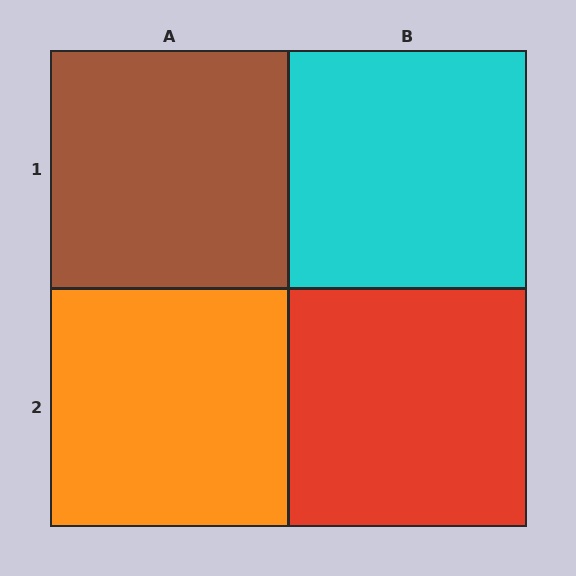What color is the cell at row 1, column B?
Cyan.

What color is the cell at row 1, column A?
Brown.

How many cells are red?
1 cell is red.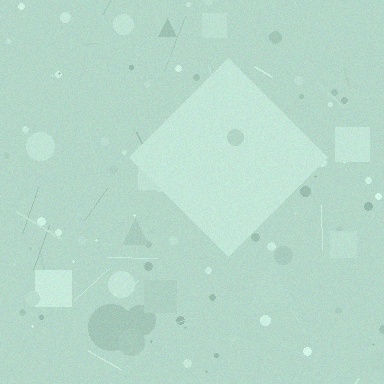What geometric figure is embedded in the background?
A diamond is embedded in the background.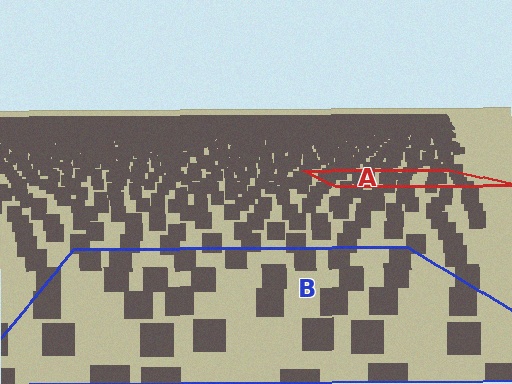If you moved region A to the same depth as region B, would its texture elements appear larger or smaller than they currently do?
They would appear larger. At a closer depth, the same texture elements are projected at a bigger on-screen size.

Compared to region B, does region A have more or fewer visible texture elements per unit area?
Region A has more texture elements per unit area — they are packed more densely because it is farther away.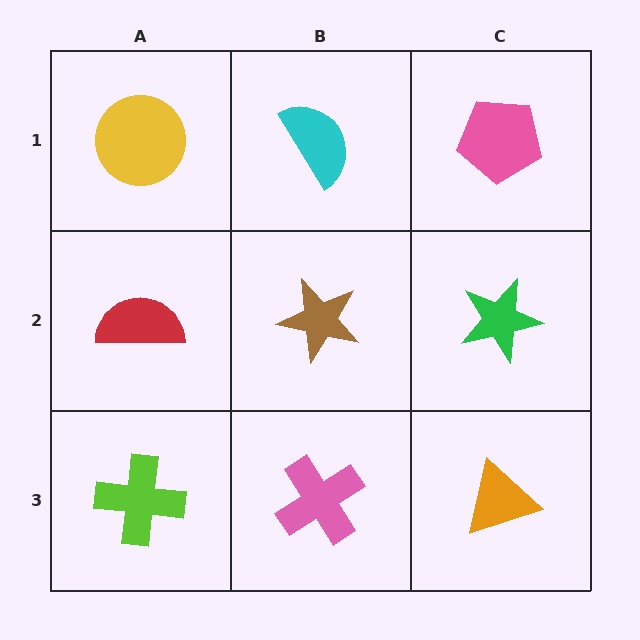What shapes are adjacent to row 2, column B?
A cyan semicircle (row 1, column B), a pink cross (row 3, column B), a red semicircle (row 2, column A), a green star (row 2, column C).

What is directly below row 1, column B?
A brown star.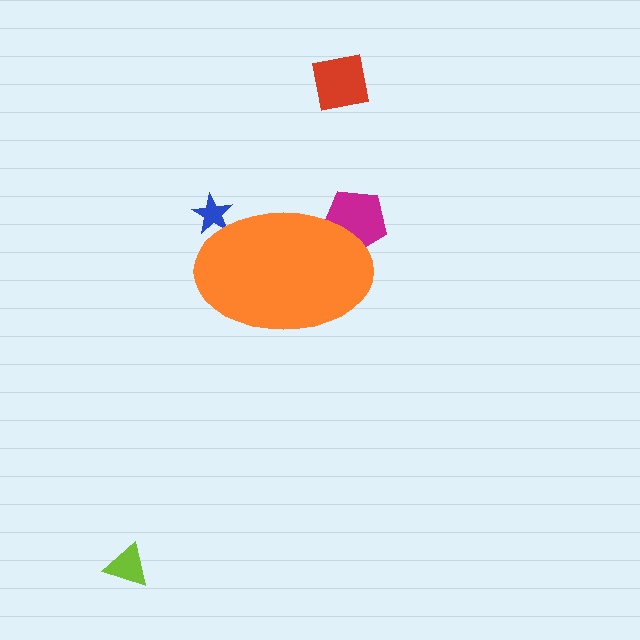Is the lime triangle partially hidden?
No, the lime triangle is fully visible.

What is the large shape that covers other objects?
An orange ellipse.